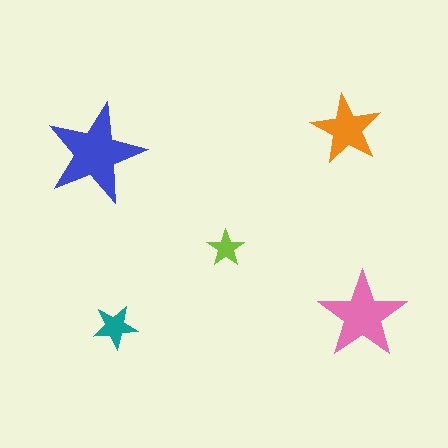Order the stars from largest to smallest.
the blue one, the pink one, the orange one, the teal one, the lime one.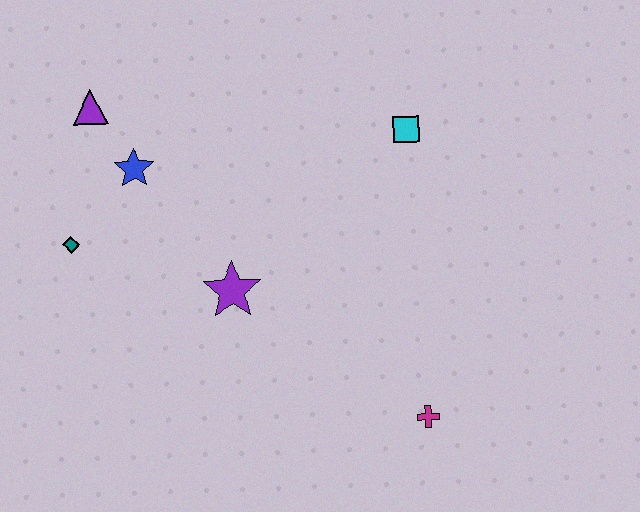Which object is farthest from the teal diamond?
The magenta cross is farthest from the teal diamond.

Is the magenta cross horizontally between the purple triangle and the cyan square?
No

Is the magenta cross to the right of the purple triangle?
Yes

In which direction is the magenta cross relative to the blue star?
The magenta cross is to the right of the blue star.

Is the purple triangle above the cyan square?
Yes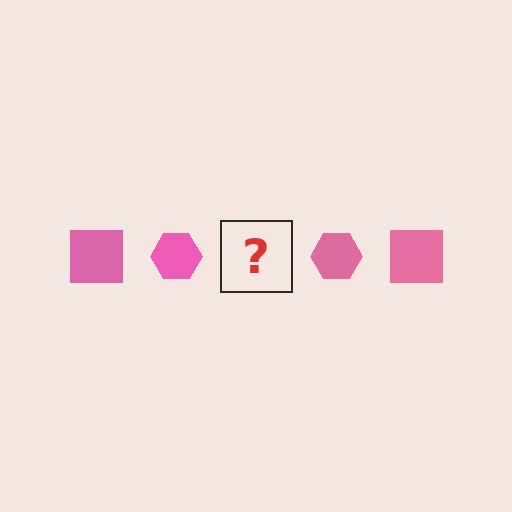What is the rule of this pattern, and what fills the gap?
The rule is that the pattern cycles through square, hexagon shapes in pink. The gap should be filled with a pink square.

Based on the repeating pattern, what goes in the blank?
The blank should be a pink square.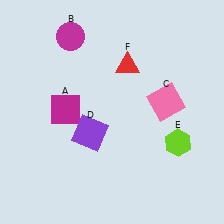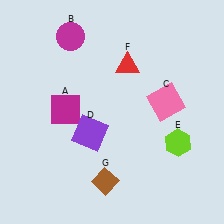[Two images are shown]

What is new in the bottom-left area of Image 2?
A brown diamond (G) was added in the bottom-left area of Image 2.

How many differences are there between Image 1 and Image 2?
There is 1 difference between the two images.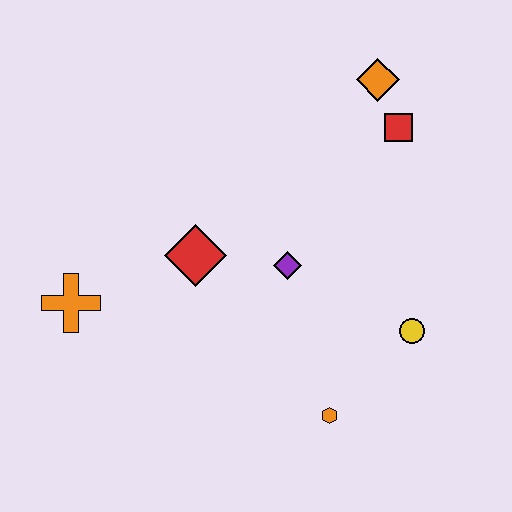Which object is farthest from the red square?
The orange cross is farthest from the red square.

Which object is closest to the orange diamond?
The red square is closest to the orange diamond.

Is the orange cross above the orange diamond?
No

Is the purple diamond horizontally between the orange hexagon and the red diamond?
Yes